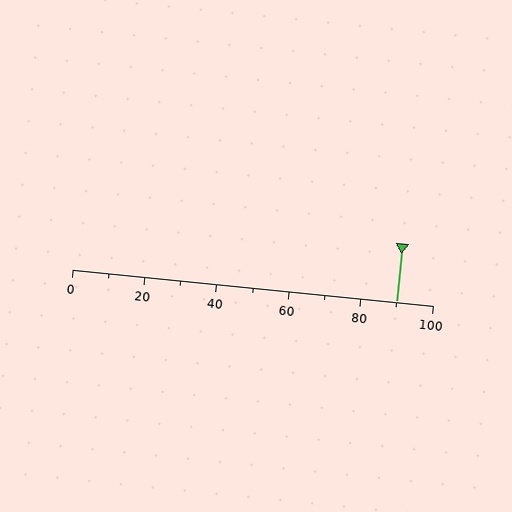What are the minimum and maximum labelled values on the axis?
The axis runs from 0 to 100.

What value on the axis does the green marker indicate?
The marker indicates approximately 90.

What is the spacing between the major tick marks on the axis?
The major ticks are spaced 20 apart.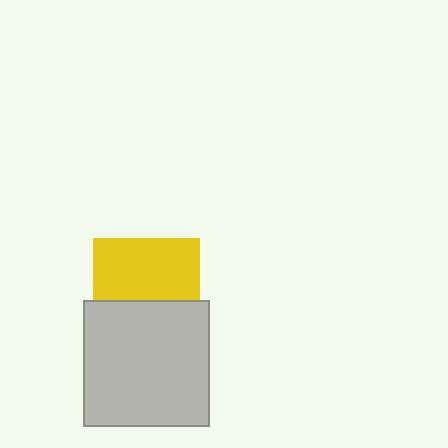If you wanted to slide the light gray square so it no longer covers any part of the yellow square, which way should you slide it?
Slide it down — that is the most direct way to separate the two shapes.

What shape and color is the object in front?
The object in front is a light gray square.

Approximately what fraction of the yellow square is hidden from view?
Roughly 43% of the yellow square is hidden behind the light gray square.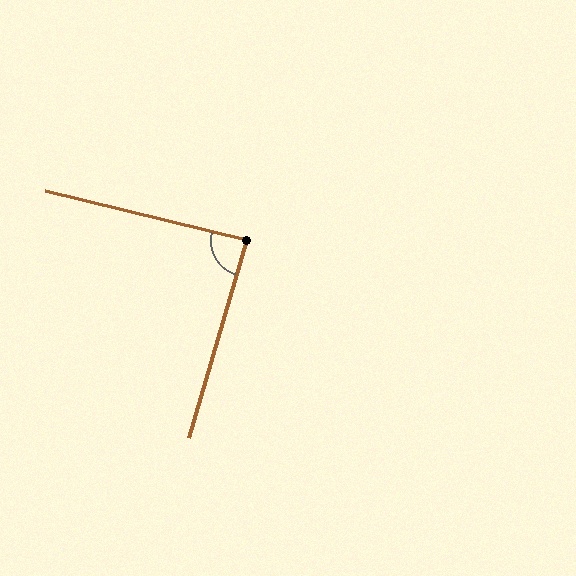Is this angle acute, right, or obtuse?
It is approximately a right angle.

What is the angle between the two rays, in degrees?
Approximately 88 degrees.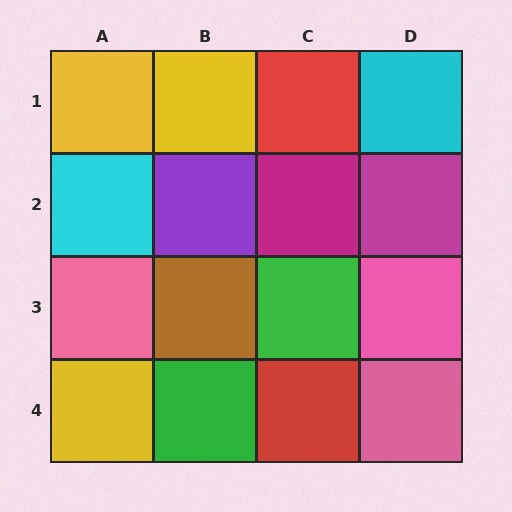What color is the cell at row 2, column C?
Magenta.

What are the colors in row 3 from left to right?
Pink, brown, green, pink.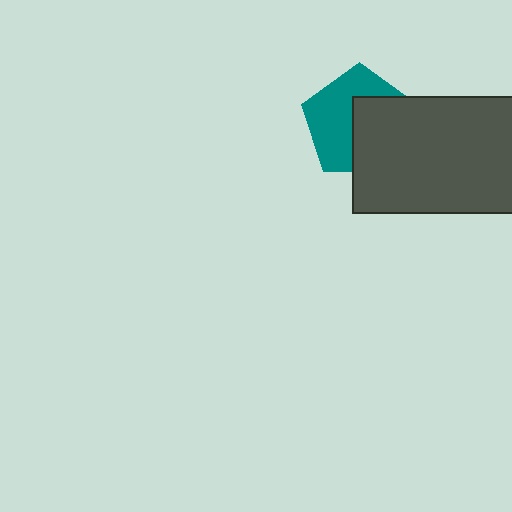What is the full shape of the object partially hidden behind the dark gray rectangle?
The partially hidden object is a teal pentagon.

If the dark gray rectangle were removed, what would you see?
You would see the complete teal pentagon.